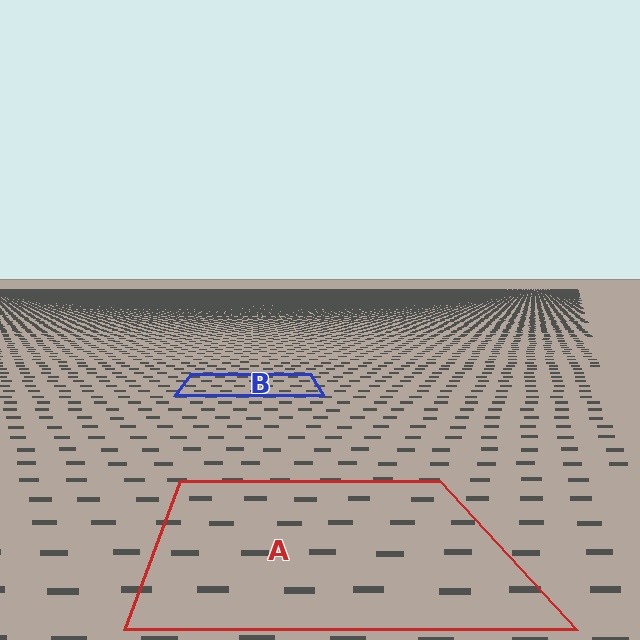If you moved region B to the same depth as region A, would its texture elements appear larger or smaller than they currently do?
They would appear larger. At a closer depth, the same texture elements are projected at a bigger on-screen size.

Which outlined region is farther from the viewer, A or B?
Region B is farther from the viewer — the texture elements inside it appear smaller and more densely packed.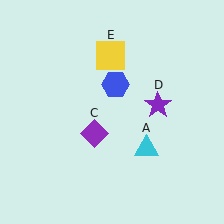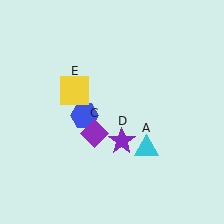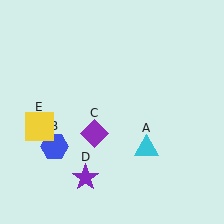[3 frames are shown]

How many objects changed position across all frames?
3 objects changed position: blue hexagon (object B), purple star (object D), yellow square (object E).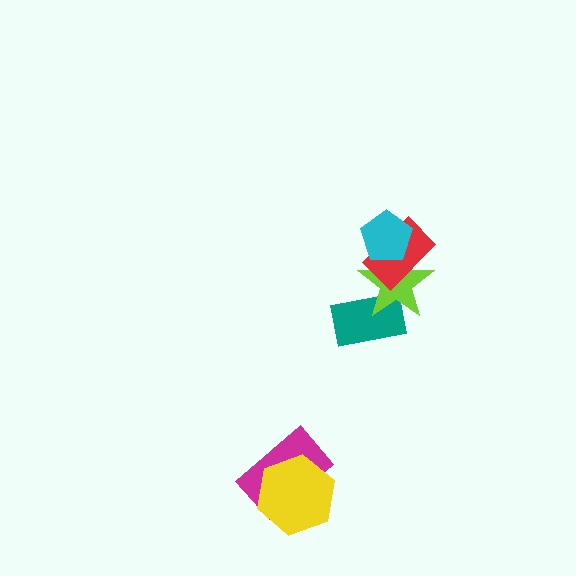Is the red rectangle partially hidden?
Yes, it is partially covered by another shape.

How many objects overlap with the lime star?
3 objects overlap with the lime star.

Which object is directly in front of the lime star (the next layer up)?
The red rectangle is directly in front of the lime star.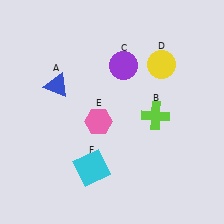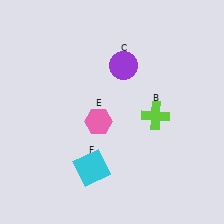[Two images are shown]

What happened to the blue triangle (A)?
The blue triangle (A) was removed in Image 2. It was in the top-left area of Image 1.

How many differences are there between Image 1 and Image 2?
There are 2 differences between the two images.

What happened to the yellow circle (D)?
The yellow circle (D) was removed in Image 2. It was in the top-right area of Image 1.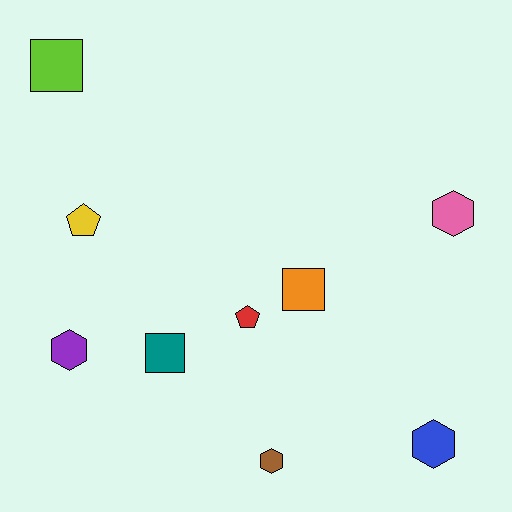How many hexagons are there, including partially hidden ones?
There are 4 hexagons.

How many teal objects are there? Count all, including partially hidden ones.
There is 1 teal object.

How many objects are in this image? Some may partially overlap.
There are 9 objects.